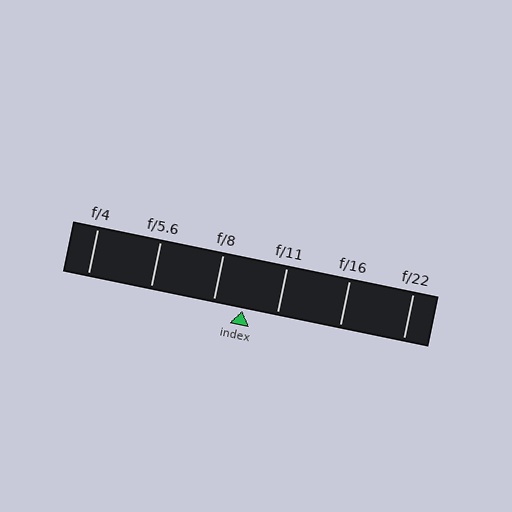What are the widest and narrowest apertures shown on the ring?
The widest aperture shown is f/4 and the narrowest is f/22.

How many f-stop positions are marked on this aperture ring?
There are 6 f-stop positions marked.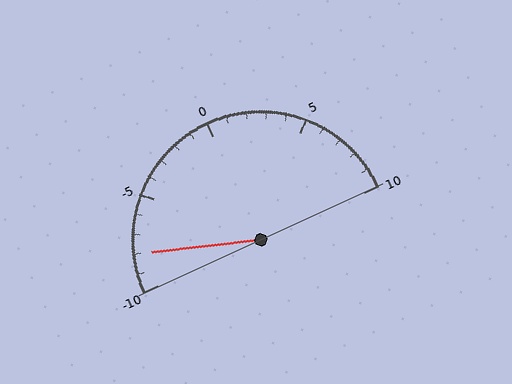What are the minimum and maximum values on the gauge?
The gauge ranges from -10 to 10.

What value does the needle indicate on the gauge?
The needle indicates approximately -8.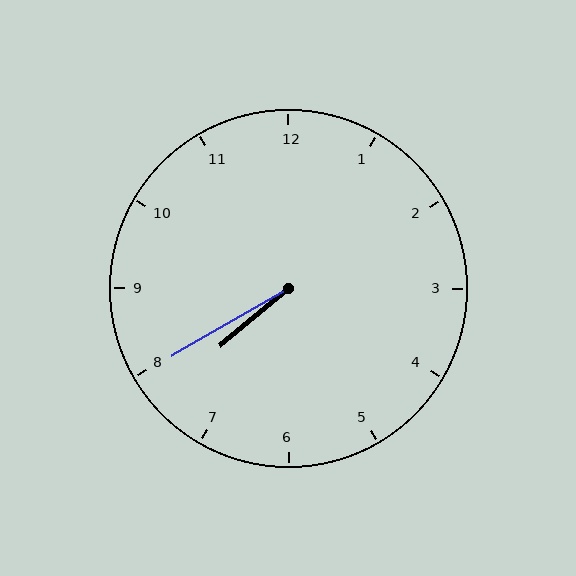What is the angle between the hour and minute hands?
Approximately 10 degrees.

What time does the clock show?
7:40.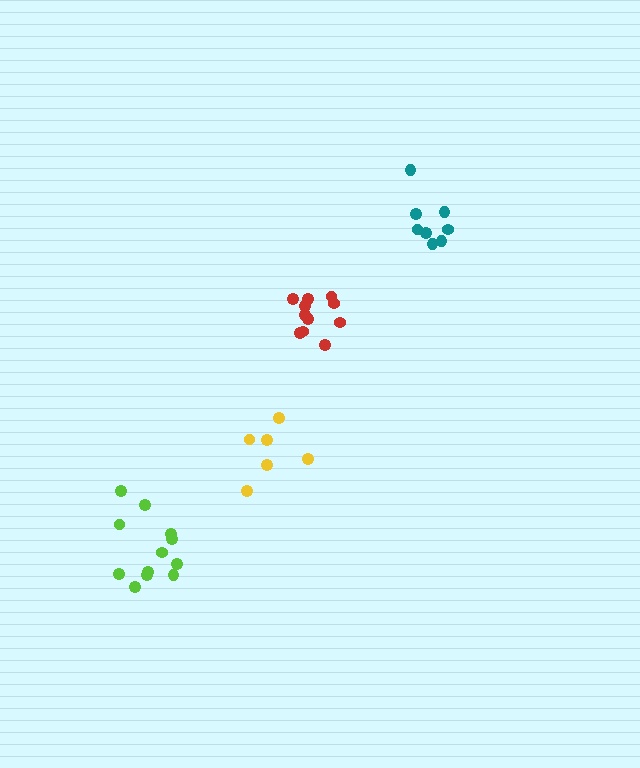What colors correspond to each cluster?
The clusters are colored: teal, red, lime, yellow.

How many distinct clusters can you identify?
There are 4 distinct clusters.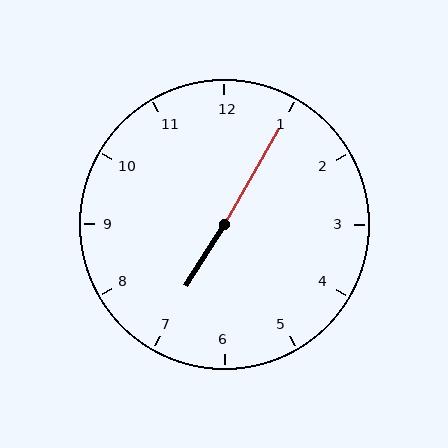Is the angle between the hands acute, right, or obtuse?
It is obtuse.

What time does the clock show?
7:05.